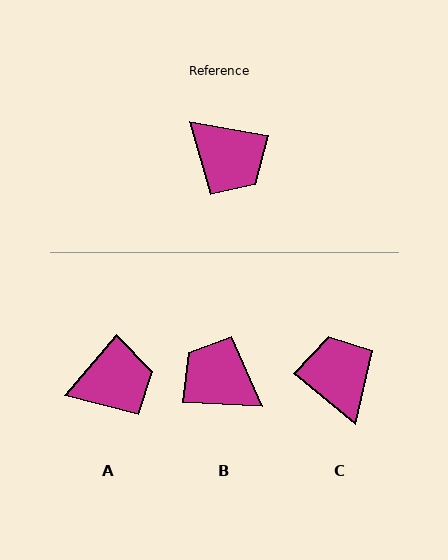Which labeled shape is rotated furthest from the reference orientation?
B, about 173 degrees away.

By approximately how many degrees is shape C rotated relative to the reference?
Approximately 151 degrees counter-clockwise.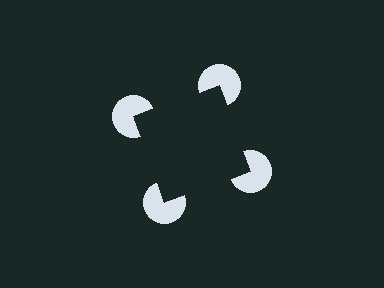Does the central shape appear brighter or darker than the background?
It typically appears slightly darker than the background, even though no actual brightness change is drawn.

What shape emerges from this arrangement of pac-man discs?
An illusory square — its edges are inferred from the aligned wedge cuts in the pac-man discs, not physically drawn.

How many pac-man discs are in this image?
There are 4 — one at each vertex of the illusory square.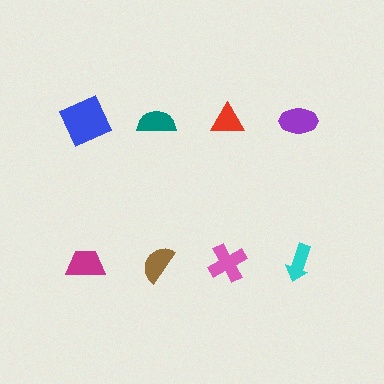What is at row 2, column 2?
A brown semicircle.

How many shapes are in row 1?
4 shapes.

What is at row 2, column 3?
A pink cross.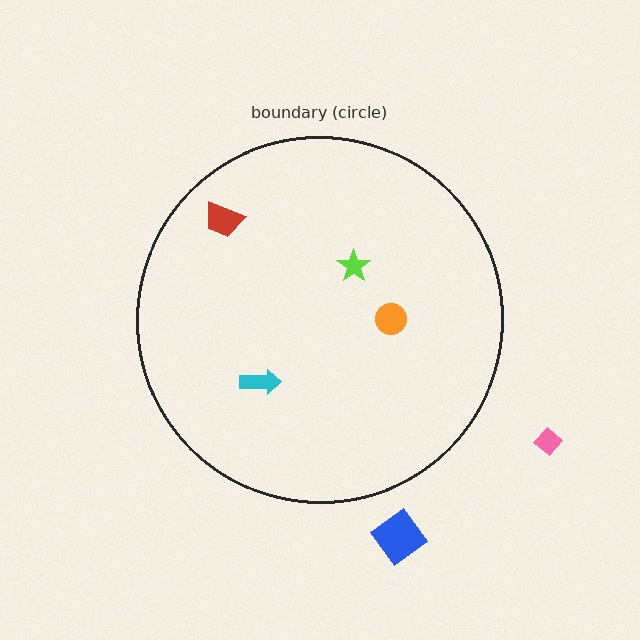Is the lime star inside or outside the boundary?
Inside.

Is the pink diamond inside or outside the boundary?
Outside.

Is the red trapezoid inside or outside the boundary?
Inside.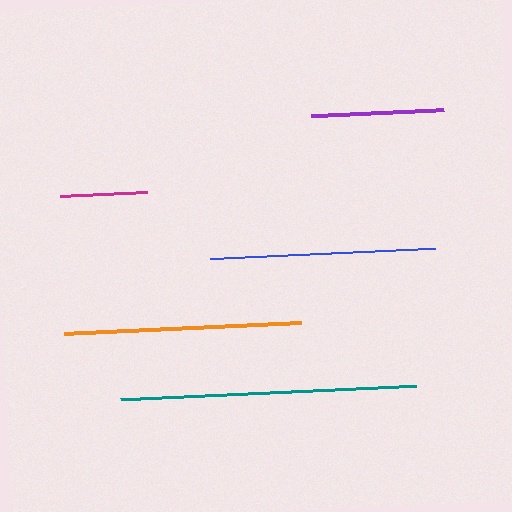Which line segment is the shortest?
The magenta line is the shortest at approximately 87 pixels.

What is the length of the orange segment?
The orange segment is approximately 237 pixels long.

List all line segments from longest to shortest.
From longest to shortest: teal, orange, blue, purple, magenta.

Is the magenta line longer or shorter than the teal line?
The teal line is longer than the magenta line.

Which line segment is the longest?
The teal line is the longest at approximately 296 pixels.